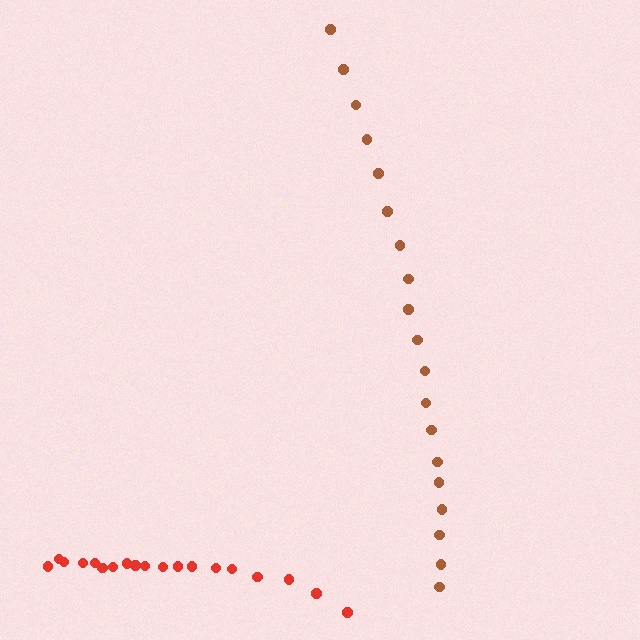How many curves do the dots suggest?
There are 2 distinct paths.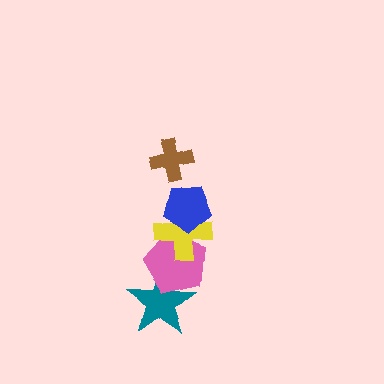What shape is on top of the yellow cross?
The blue pentagon is on top of the yellow cross.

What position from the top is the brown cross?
The brown cross is 1st from the top.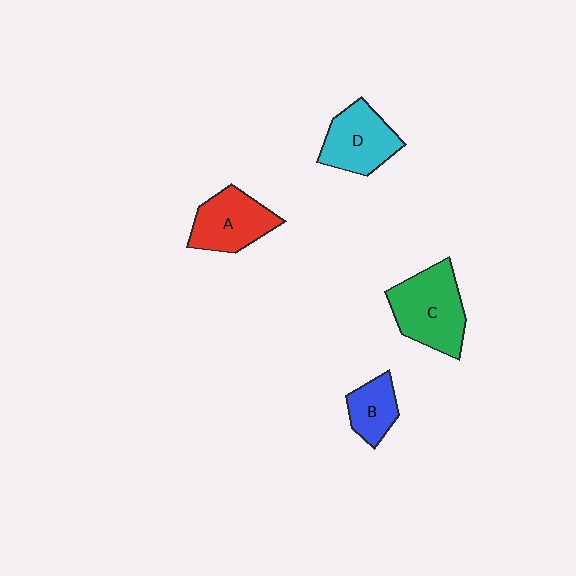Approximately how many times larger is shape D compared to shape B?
Approximately 1.6 times.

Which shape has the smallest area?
Shape B (blue).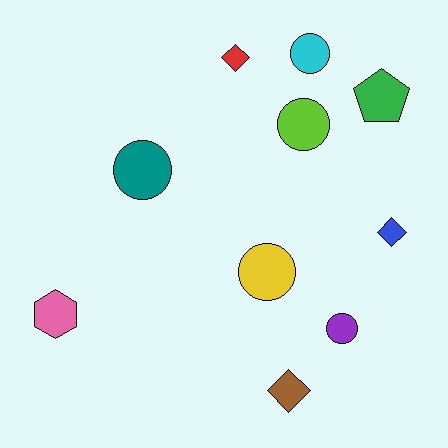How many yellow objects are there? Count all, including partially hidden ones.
There is 1 yellow object.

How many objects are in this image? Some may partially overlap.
There are 10 objects.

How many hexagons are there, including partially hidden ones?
There is 1 hexagon.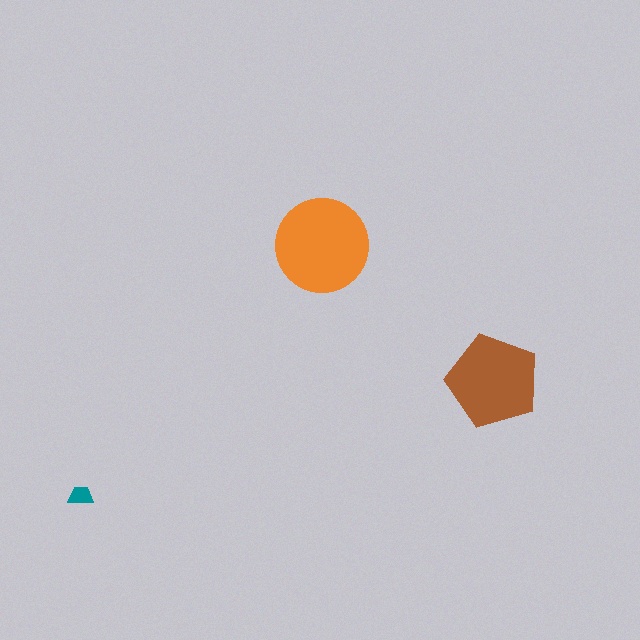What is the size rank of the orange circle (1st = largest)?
1st.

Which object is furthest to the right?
The brown pentagon is rightmost.